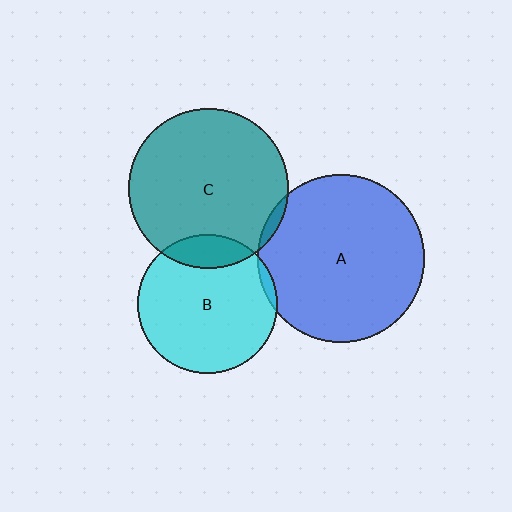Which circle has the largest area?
Circle A (blue).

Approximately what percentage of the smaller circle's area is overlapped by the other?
Approximately 5%.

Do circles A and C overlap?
Yes.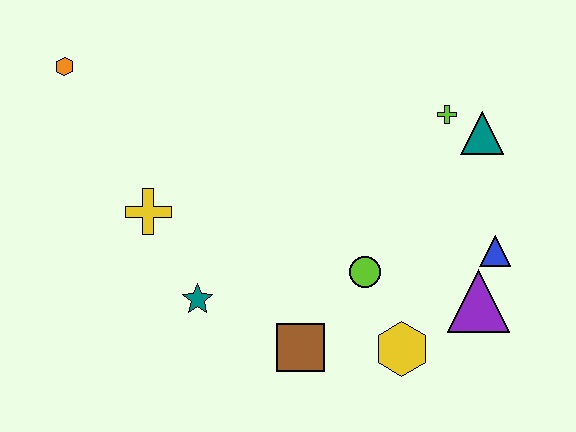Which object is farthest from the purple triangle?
The orange hexagon is farthest from the purple triangle.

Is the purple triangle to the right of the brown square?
Yes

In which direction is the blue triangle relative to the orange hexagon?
The blue triangle is to the right of the orange hexagon.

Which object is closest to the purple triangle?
The blue triangle is closest to the purple triangle.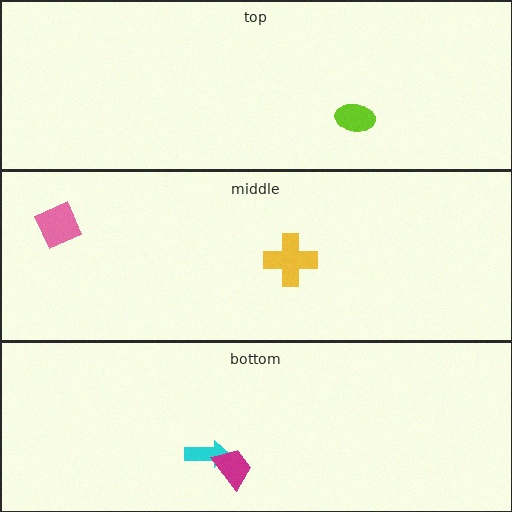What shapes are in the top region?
The lime ellipse.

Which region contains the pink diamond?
The middle region.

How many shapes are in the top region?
1.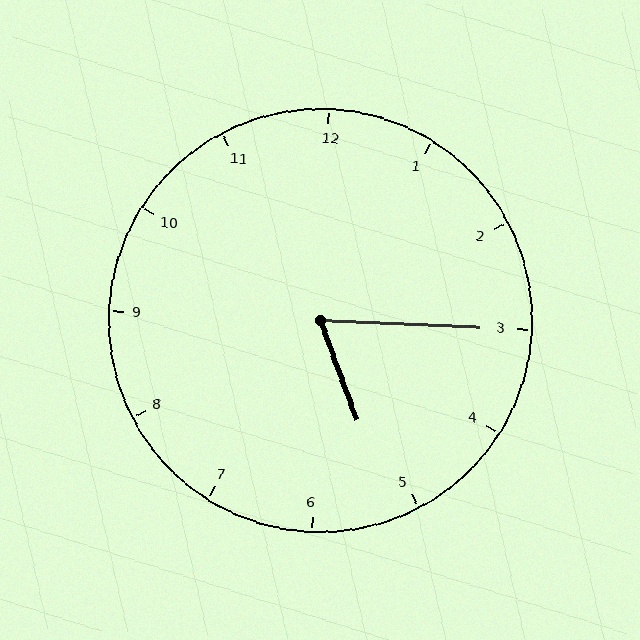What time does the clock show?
5:15.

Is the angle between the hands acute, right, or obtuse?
It is acute.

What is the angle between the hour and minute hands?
Approximately 68 degrees.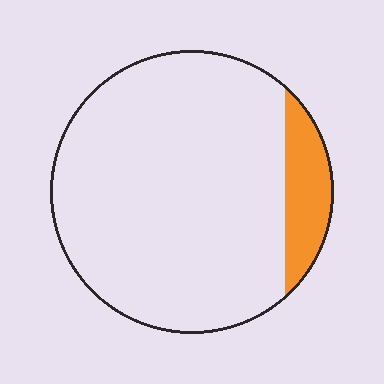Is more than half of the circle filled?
No.